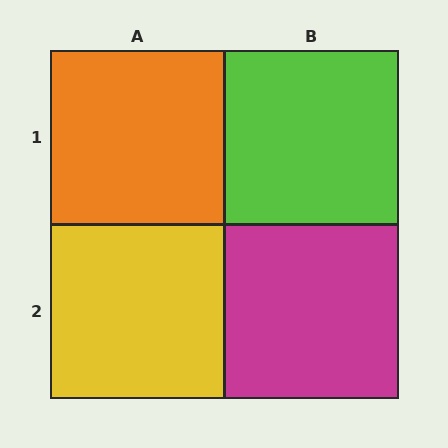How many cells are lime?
1 cell is lime.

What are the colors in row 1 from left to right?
Orange, lime.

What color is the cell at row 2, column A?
Yellow.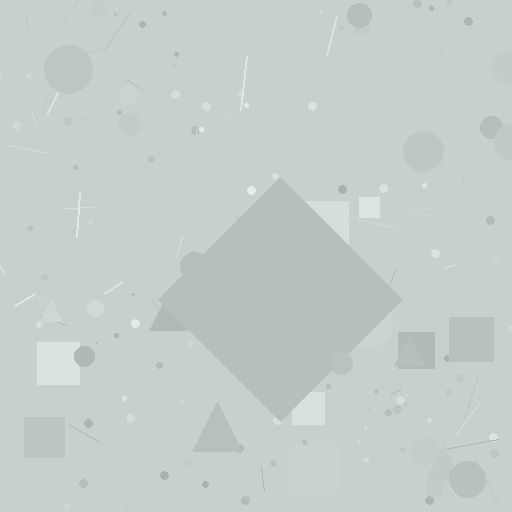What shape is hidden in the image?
A diamond is hidden in the image.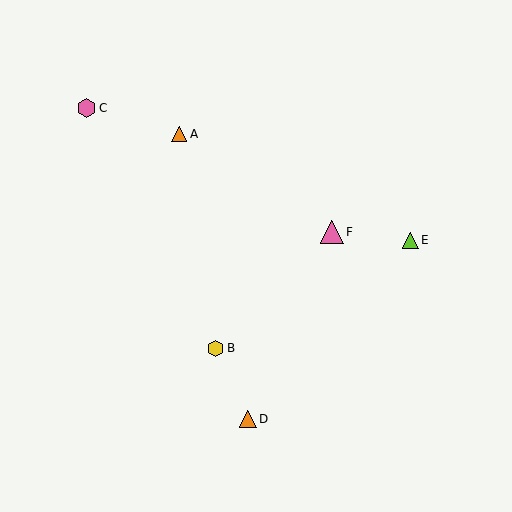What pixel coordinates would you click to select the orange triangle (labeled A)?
Click at (179, 134) to select the orange triangle A.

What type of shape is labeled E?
Shape E is a lime triangle.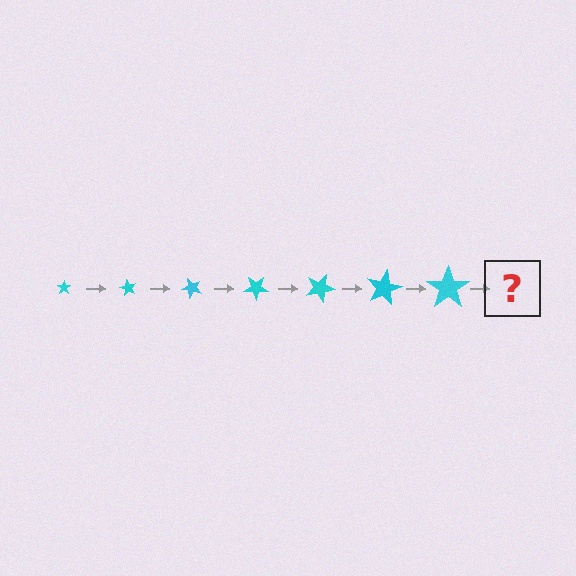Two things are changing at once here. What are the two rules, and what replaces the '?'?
The two rules are that the star grows larger each step and it rotates 60 degrees each step. The '?' should be a star, larger than the previous one and rotated 420 degrees from the start.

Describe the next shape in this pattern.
It should be a star, larger than the previous one and rotated 420 degrees from the start.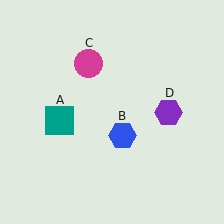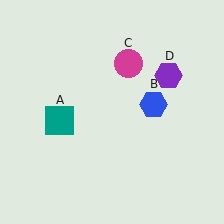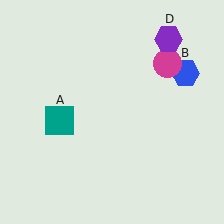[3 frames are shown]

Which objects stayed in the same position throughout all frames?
Teal square (object A) remained stationary.